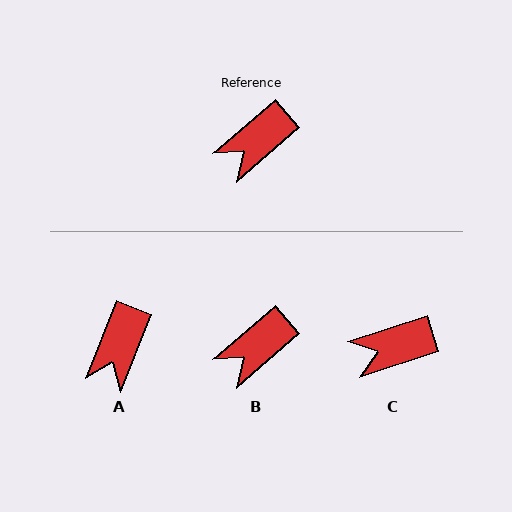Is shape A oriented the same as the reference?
No, it is off by about 28 degrees.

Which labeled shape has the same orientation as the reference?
B.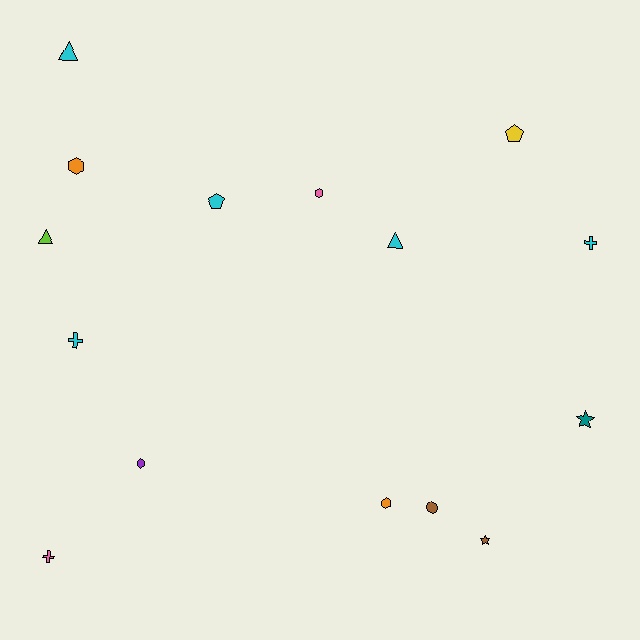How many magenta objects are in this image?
There are no magenta objects.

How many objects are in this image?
There are 15 objects.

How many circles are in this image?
There is 1 circle.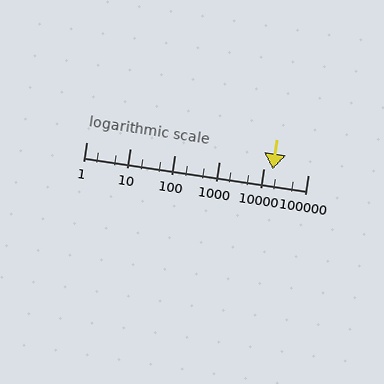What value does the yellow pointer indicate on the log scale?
The pointer indicates approximately 16000.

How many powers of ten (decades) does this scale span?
The scale spans 5 decades, from 1 to 100000.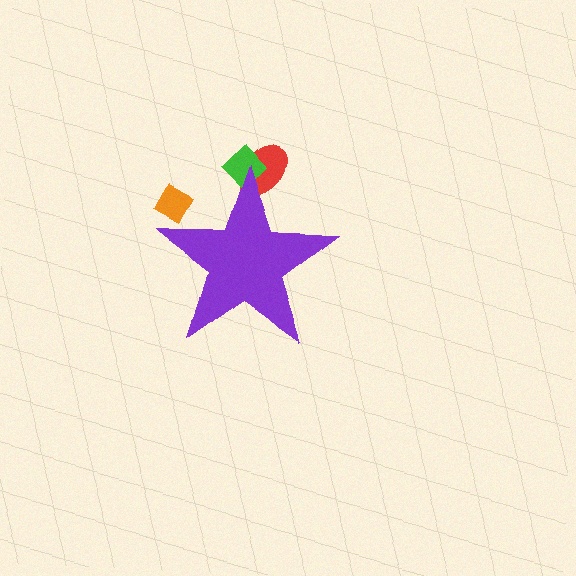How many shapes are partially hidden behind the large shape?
3 shapes are partially hidden.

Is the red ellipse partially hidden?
Yes, the red ellipse is partially hidden behind the purple star.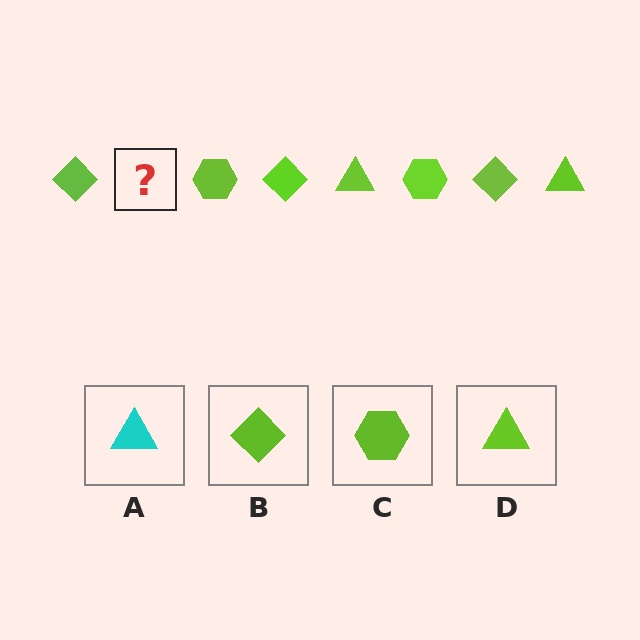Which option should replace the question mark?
Option D.